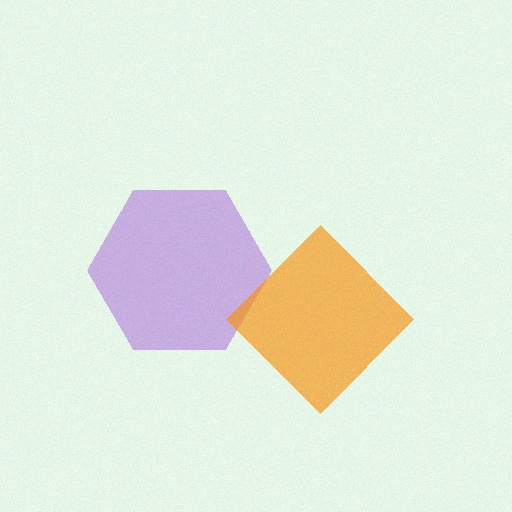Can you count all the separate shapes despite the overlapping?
Yes, there are 2 separate shapes.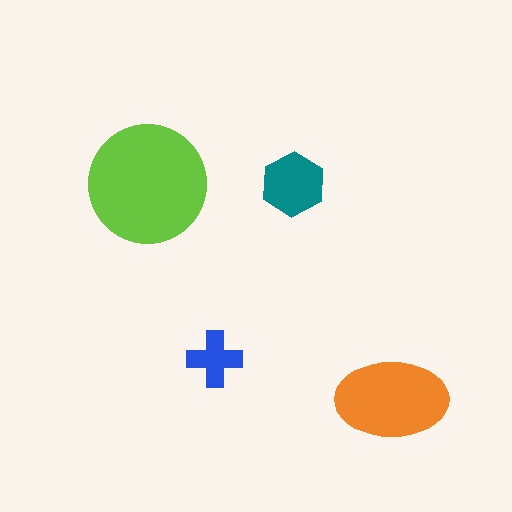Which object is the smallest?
The blue cross.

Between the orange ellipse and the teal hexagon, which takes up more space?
The orange ellipse.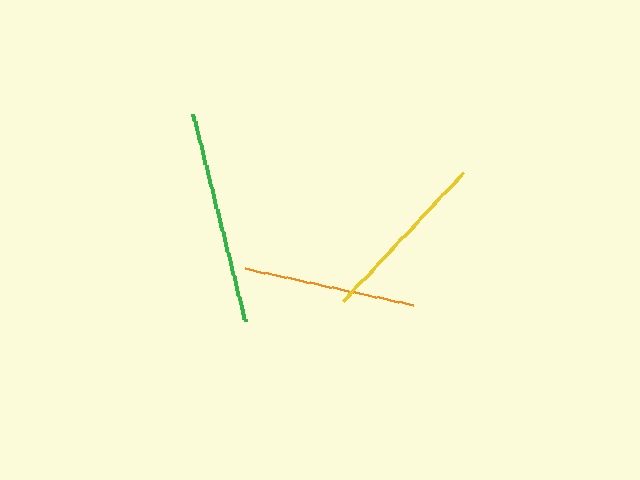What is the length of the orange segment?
The orange segment is approximately 172 pixels long.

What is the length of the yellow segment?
The yellow segment is approximately 176 pixels long.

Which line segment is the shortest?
The orange line is the shortest at approximately 172 pixels.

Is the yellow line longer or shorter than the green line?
The green line is longer than the yellow line.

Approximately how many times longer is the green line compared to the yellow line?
The green line is approximately 1.2 times the length of the yellow line.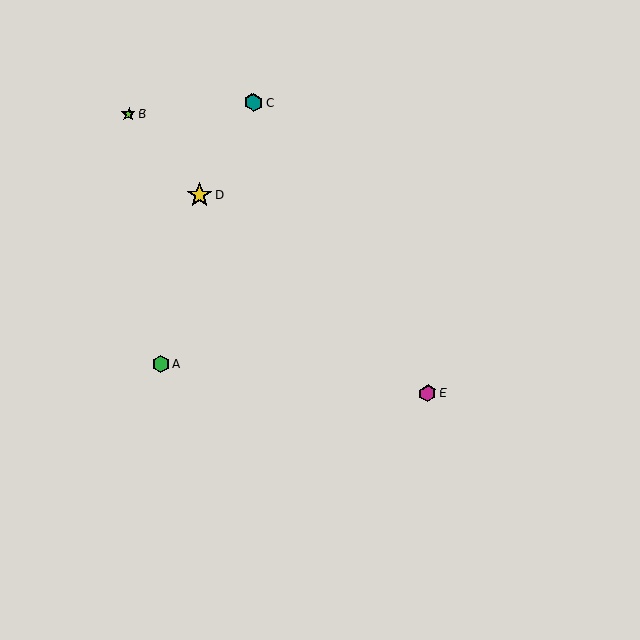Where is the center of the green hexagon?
The center of the green hexagon is at (161, 364).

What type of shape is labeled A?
Shape A is a green hexagon.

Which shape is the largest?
The yellow star (labeled D) is the largest.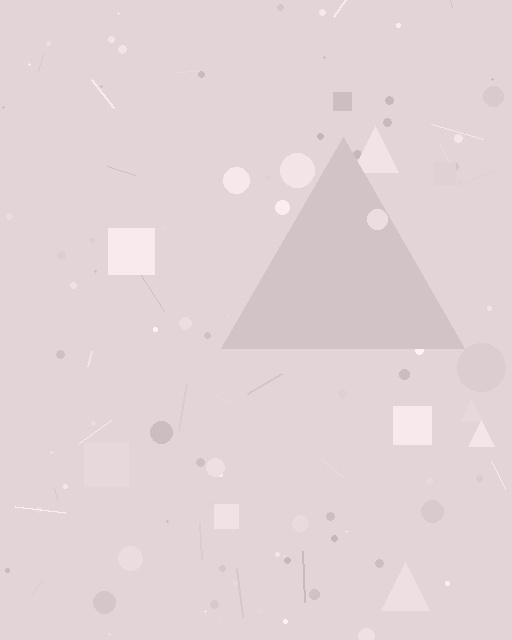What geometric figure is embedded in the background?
A triangle is embedded in the background.